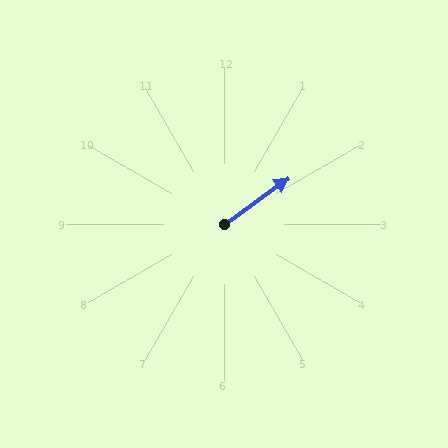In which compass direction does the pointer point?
Northeast.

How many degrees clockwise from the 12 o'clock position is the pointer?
Approximately 55 degrees.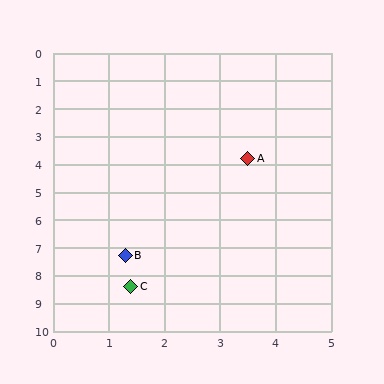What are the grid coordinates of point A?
Point A is at approximately (3.5, 3.8).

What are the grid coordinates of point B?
Point B is at approximately (1.3, 7.3).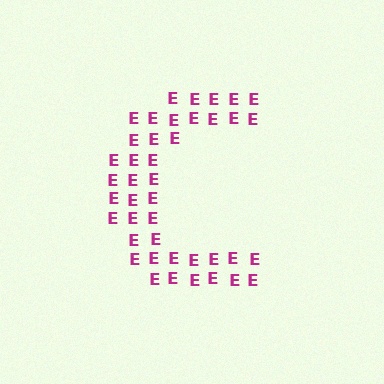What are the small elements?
The small elements are letter E's.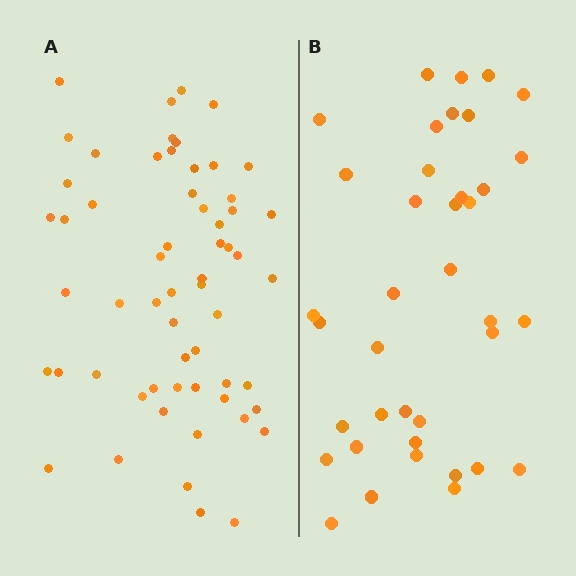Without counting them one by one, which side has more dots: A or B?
Region A (the left region) has more dots.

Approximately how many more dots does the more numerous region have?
Region A has approximately 20 more dots than region B.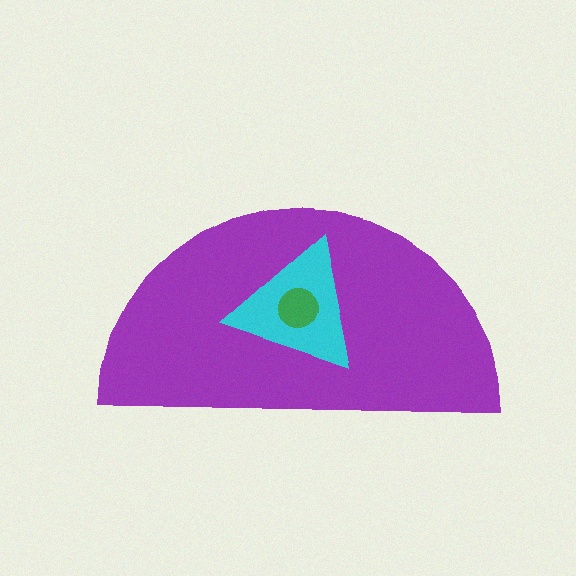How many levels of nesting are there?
3.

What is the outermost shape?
The purple semicircle.